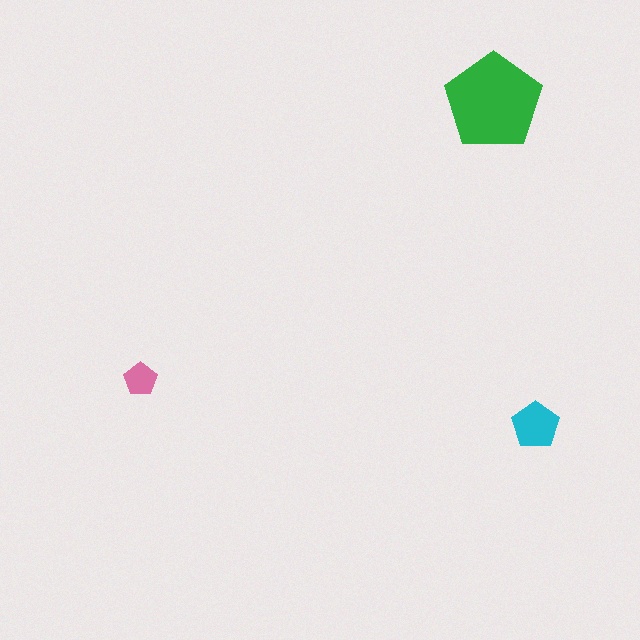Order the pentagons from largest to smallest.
the green one, the cyan one, the pink one.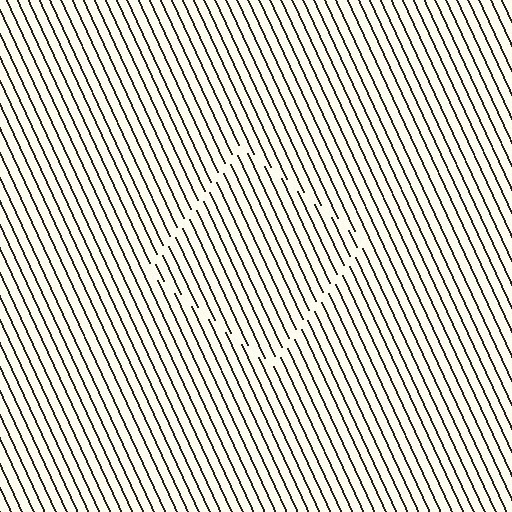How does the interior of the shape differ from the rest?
The interior of the shape contains the same grating, shifted by half a period — the contour is defined by the phase discontinuity where line-ends from the inner and outer gratings abut.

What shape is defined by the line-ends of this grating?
An illusory square. The interior of the shape contains the same grating, shifted by half a period — the contour is defined by the phase discontinuity where line-ends from the inner and outer gratings abut.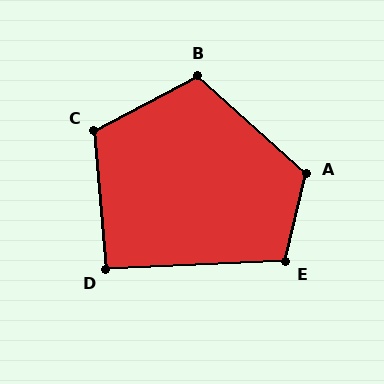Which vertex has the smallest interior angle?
D, at approximately 92 degrees.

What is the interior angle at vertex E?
Approximately 106 degrees (obtuse).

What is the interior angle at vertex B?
Approximately 111 degrees (obtuse).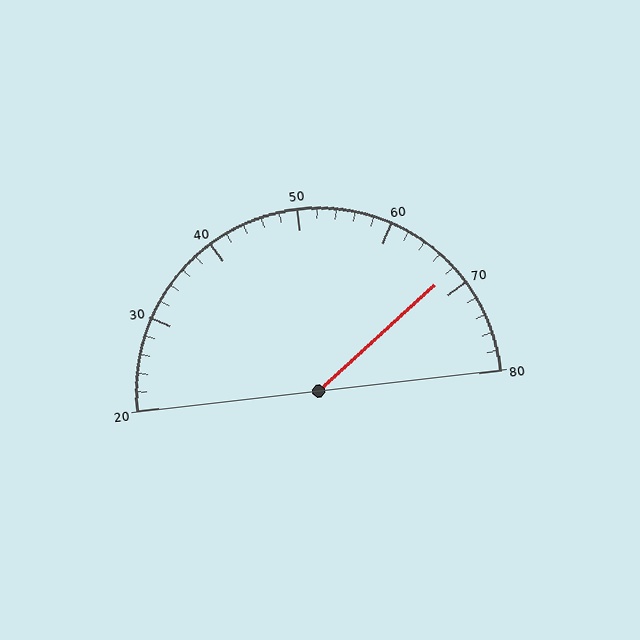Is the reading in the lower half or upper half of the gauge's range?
The reading is in the upper half of the range (20 to 80).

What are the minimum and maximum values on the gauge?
The gauge ranges from 20 to 80.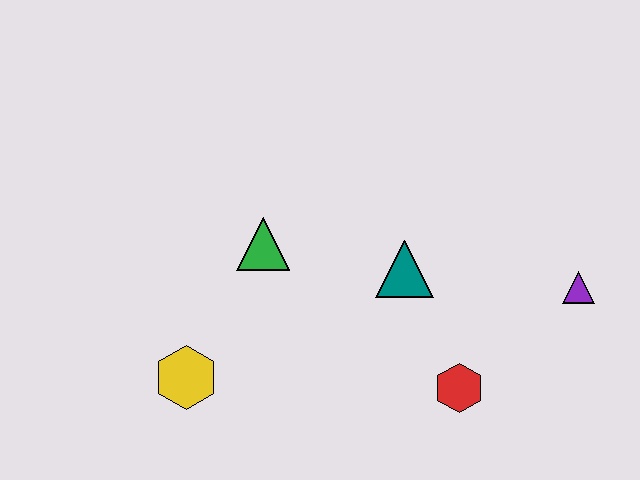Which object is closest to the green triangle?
The teal triangle is closest to the green triangle.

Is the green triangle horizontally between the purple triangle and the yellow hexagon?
Yes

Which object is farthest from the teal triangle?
The yellow hexagon is farthest from the teal triangle.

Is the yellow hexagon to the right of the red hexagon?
No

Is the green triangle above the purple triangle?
Yes